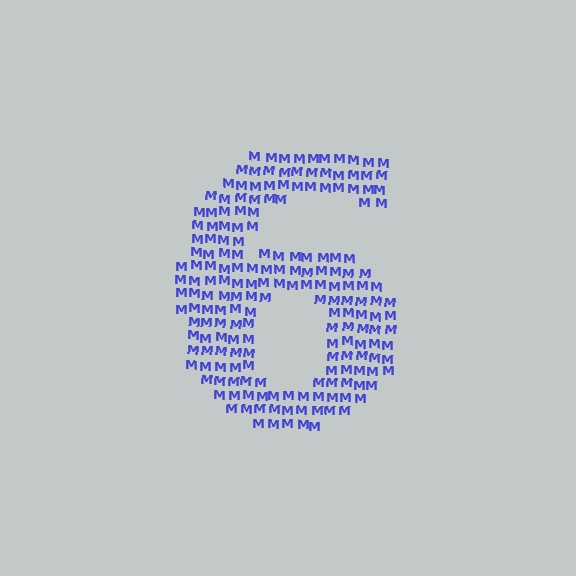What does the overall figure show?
The overall figure shows the digit 6.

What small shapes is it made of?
It is made of small letter M's.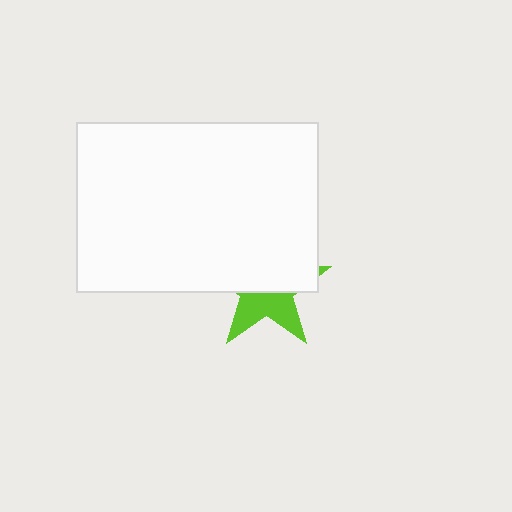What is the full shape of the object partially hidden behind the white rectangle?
The partially hidden object is a lime star.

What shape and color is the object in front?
The object in front is a white rectangle.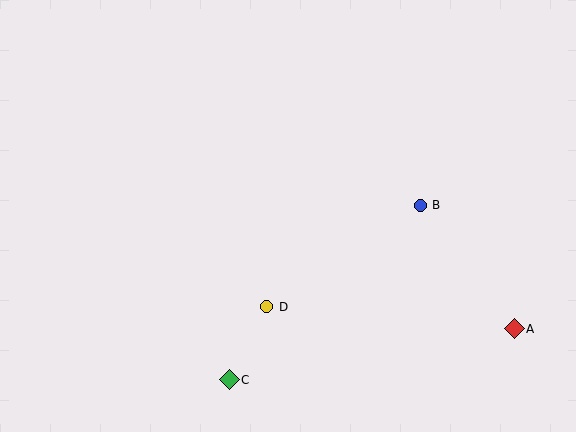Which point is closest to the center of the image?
Point D at (267, 307) is closest to the center.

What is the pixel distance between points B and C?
The distance between B and C is 259 pixels.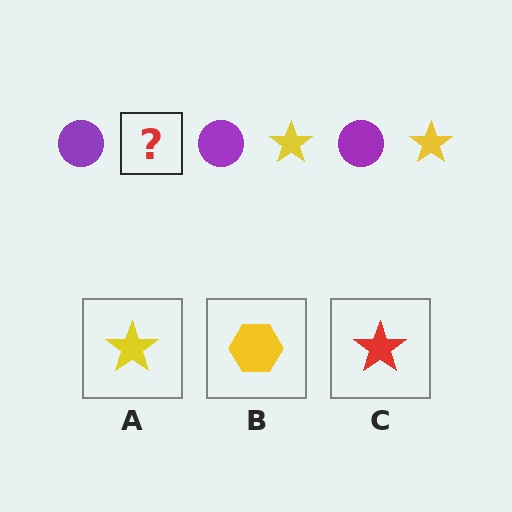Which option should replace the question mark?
Option A.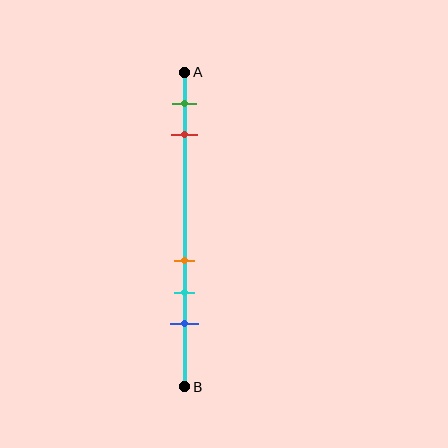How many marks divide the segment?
There are 5 marks dividing the segment.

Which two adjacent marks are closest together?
The orange and cyan marks are the closest adjacent pair.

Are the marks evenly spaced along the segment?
No, the marks are not evenly spaced.